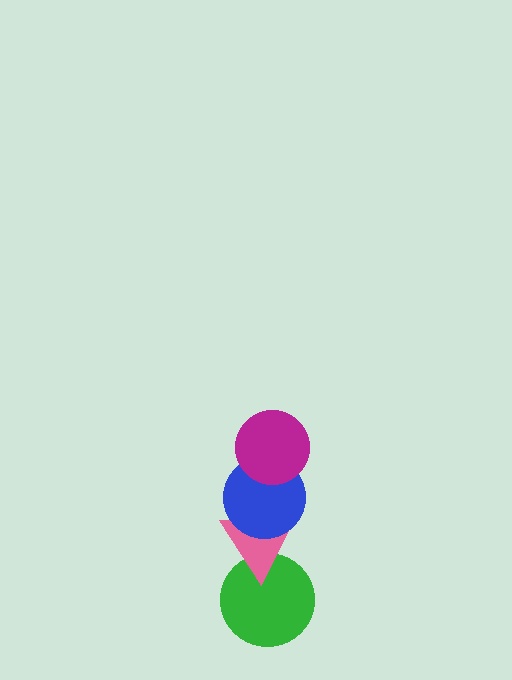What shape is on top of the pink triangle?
The blue circle is on top of the pink triangle.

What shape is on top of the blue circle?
The magenta circle is on top of the blue circle.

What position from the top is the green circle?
The green circle is 4th from the top.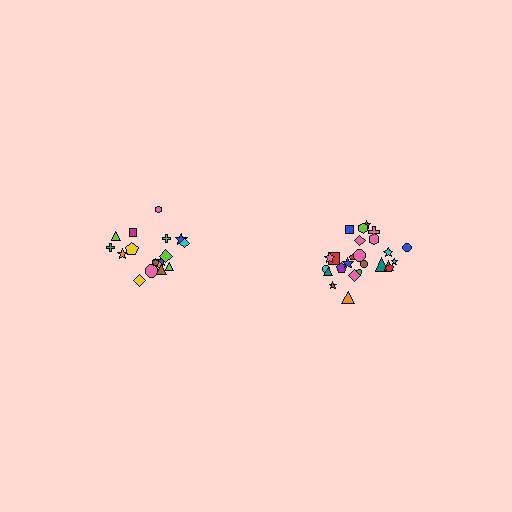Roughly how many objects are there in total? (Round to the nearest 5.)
Roughly 45 objects in total.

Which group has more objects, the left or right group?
The right group.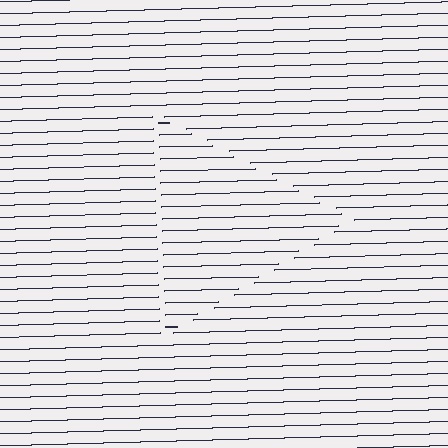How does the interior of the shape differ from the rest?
The interior of the shape contains the same grating, shifted by half a period — the contour is defined by the phase discontinuity where line-ends from the inner and outer gratings abut.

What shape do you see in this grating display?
An illusory triangle. The interior of the shape contains the same grating, shifted by half a period — the contour is defined by the phase discontinuity where line-ends from the inner and outer gratings abut.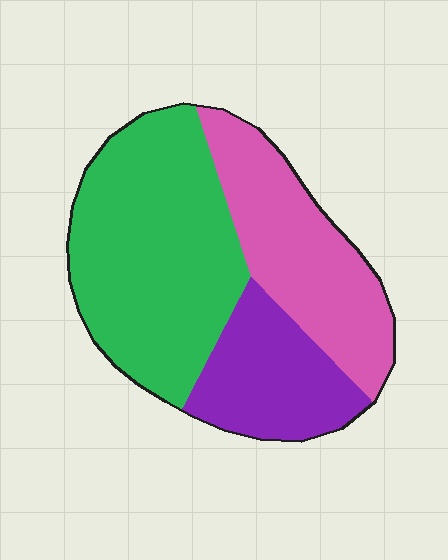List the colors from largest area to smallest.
From largest to smallest: green, pink, purple.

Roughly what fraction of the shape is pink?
Pink takes up about one third (1/3) of the shape.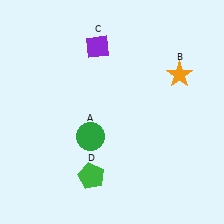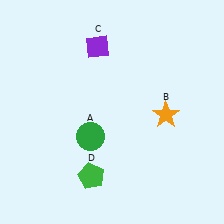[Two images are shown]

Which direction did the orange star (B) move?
The orange star (B) moved down.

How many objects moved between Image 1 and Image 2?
1 object moved between the two images.